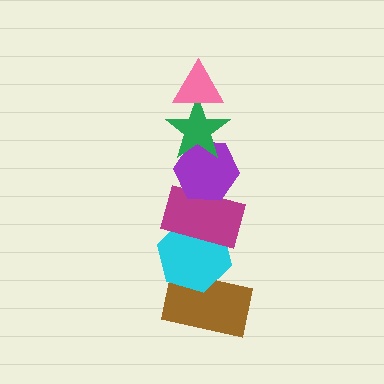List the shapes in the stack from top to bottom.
From top to bottom: the pink triangle, the green star, the purple hexagon, the magenta rectangle, the cyan hexagon, the brown rectangle.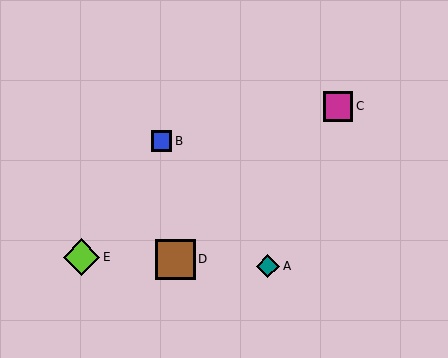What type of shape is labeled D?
Shape D is a brown square.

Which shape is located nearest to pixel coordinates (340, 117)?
The magenta square (labeled C) at (338, 106) is nearest to that location.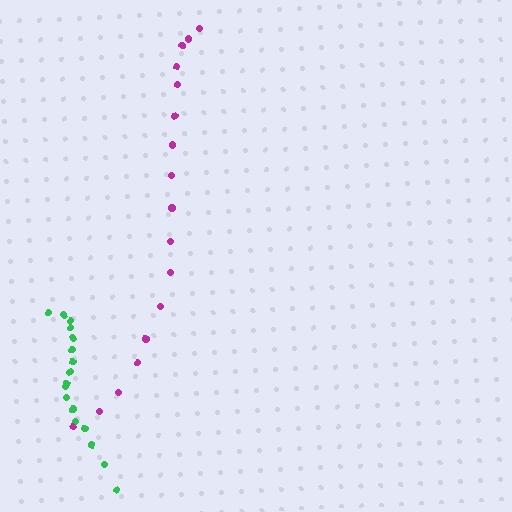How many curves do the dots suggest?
There are 2 distinct paths.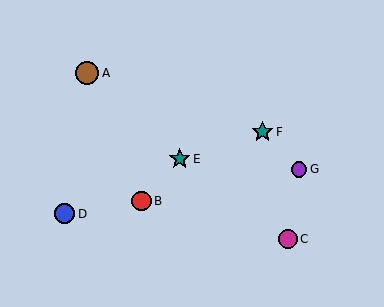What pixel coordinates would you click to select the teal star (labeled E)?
Click at (180, 159) to select the teal star E.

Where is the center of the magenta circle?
The center of the magenta circle is at (288, 239).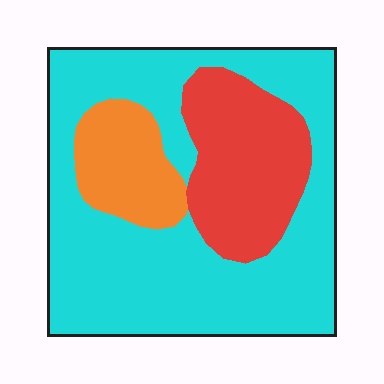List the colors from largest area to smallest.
From largest to smallest: cyan, red, orange.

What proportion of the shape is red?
Red covers around 25% of the shape.